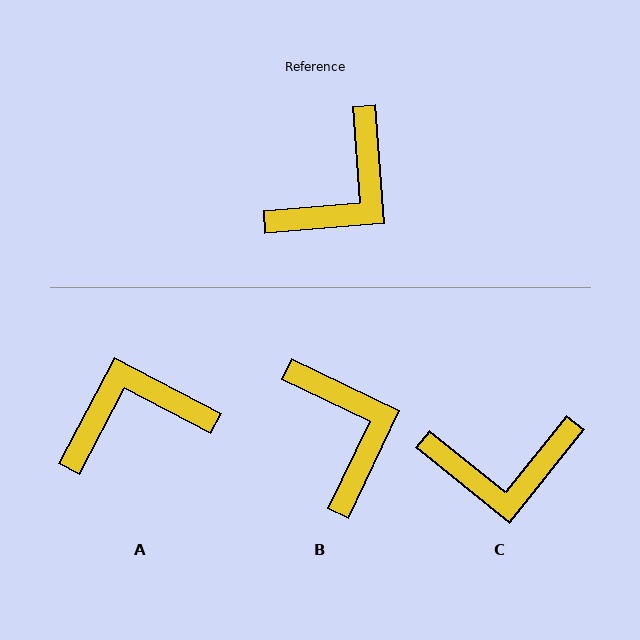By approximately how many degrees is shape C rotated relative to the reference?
Approximately 43 degrees clockwise.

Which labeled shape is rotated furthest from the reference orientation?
A, about 148 degrees away.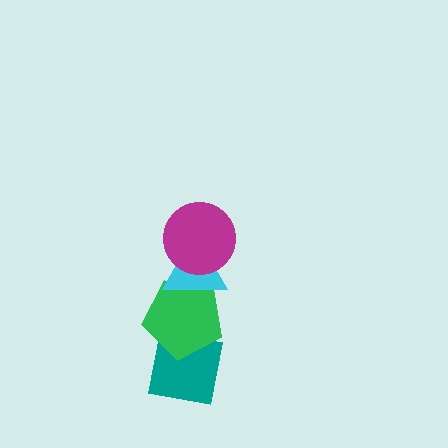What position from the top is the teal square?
The teal square is 4th from the top.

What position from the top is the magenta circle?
The magenta circle is 1st from the top.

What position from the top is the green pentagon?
The green pentagon is 3rd from the top.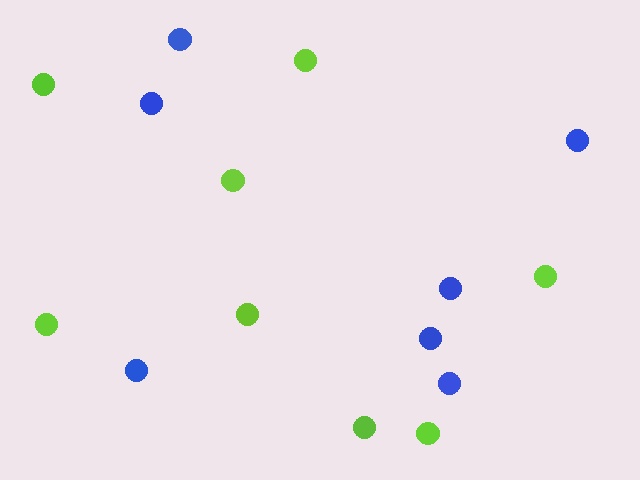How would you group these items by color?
There are 2 groups: one group of blue circles (7) and one group of lime circles (8).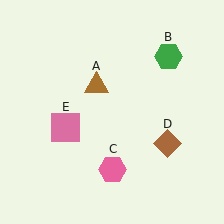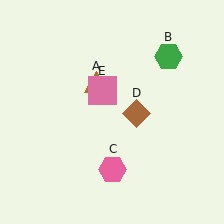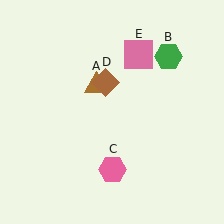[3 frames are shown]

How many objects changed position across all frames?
2 objects changed position: brown diamond (object D), pink square (object E).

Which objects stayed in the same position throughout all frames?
Brown triangle (object A) and green hexagon (object B) and pink hexagon (object C) remained stationary.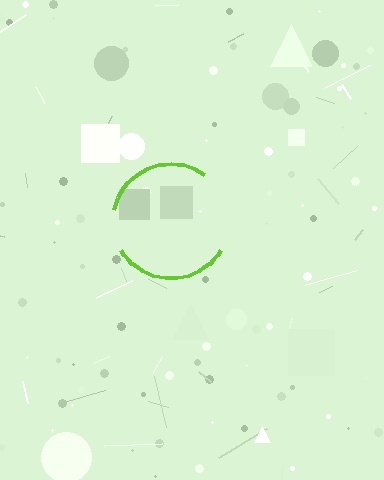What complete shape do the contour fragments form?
The contour fragments form a circle.